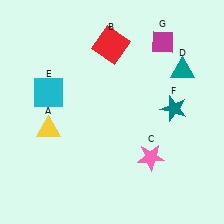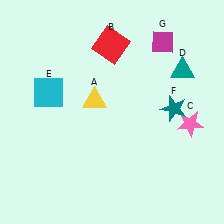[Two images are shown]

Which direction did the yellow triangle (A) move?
The yellow triangle (A) moved right.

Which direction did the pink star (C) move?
The pink star (C) moved right.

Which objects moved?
The objects that moved are: the yellow triangle (A), the pink star (C).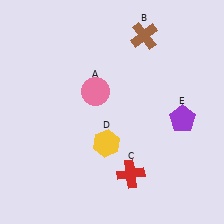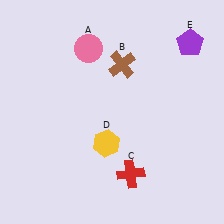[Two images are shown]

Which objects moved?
The objects that moved are: the pink circle (A), the brown cross (B), the purple pentagon (E).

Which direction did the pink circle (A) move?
The pink circle (A) moved up.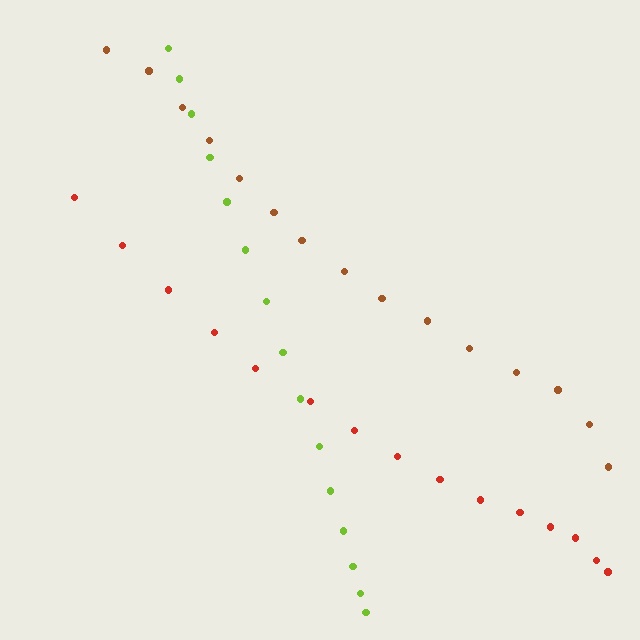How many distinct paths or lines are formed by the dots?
There are 3 distinct paths.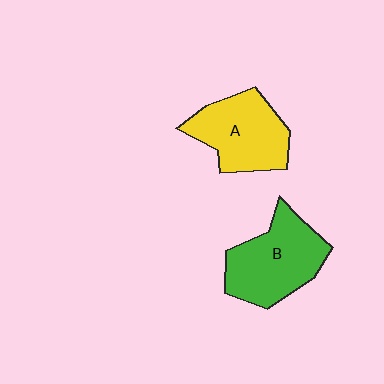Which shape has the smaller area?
Shape A (yellow).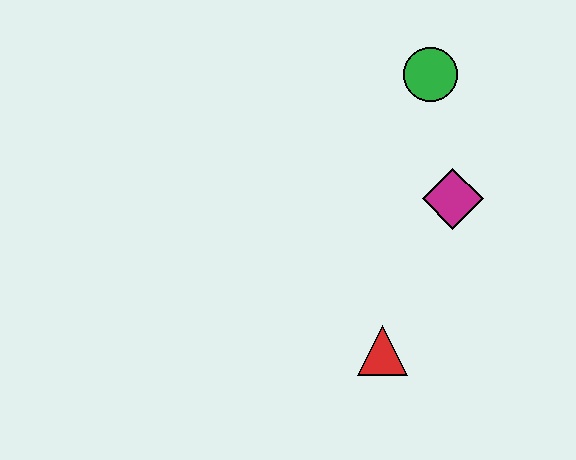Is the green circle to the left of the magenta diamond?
Yes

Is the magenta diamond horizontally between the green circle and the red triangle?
No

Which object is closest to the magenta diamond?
The green circle is closest to the magenta diamond.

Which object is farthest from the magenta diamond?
The red triangle is farthest from the magenta diamond.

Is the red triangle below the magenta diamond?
Yes